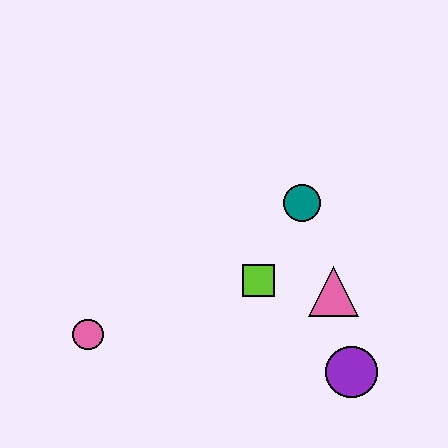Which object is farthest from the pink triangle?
The pink circle is farthest from the pink triangle.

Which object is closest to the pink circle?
The lime square is closest to the pink circle.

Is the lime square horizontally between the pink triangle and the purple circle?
No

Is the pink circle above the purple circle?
Yes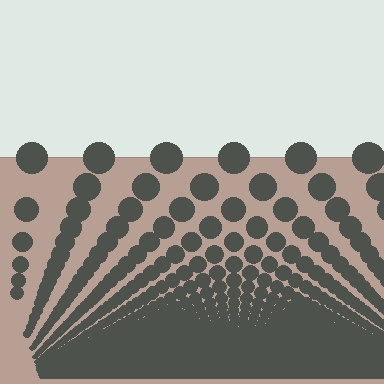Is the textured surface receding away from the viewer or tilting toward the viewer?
The surface appears to tilt toward the viewer. Texture elements get larger and sparser toward the top.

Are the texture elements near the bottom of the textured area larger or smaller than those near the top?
Smaller. The gradient is inverted — elements near the bottom are smaller and denser.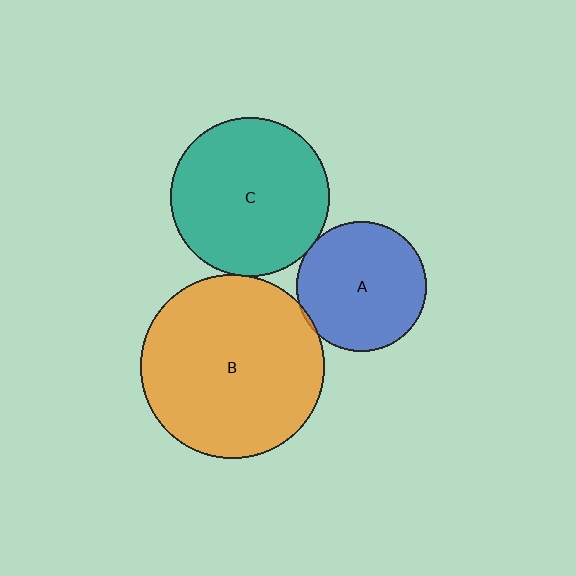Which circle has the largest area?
Circle B (orange).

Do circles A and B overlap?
Yes.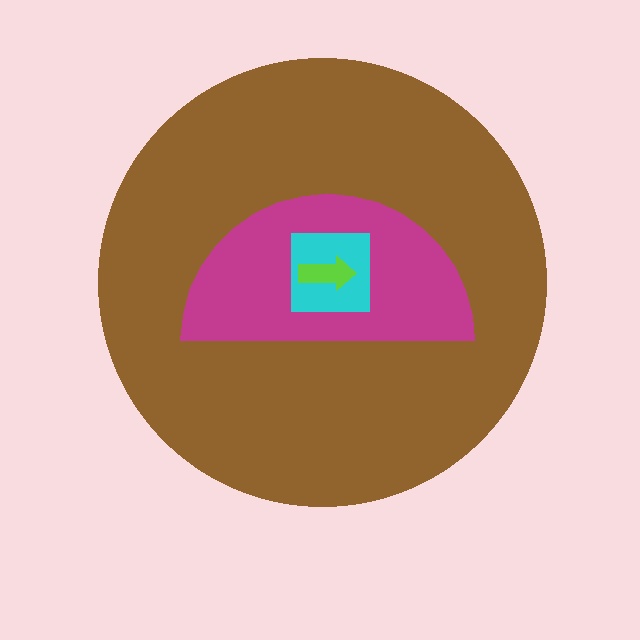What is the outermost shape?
The brown circle.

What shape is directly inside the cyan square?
The lime arrow.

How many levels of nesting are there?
4.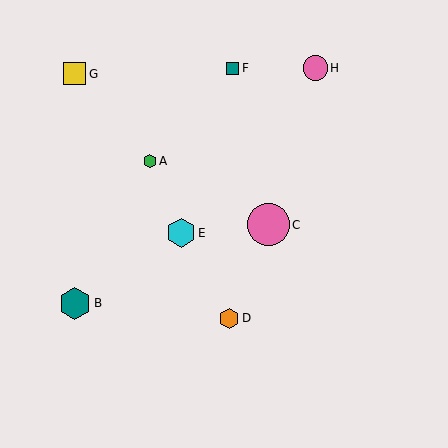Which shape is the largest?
The pink circle (labeled C) is the largest.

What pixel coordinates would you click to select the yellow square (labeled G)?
Click at (75, 74) to select the yellow square G.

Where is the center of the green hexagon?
The center of the green hexagon is at (150, 161).